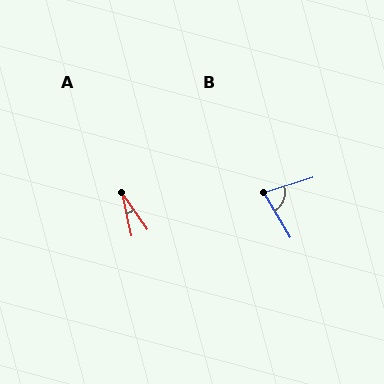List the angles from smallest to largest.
A (22°), B (77°).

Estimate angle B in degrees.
Approximately 77 degrees.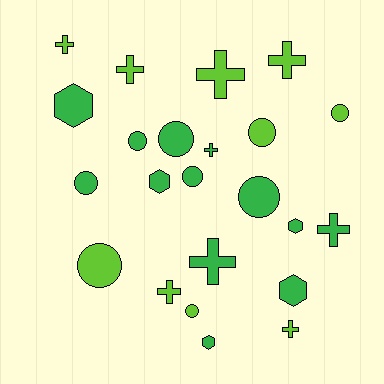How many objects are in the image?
There are 23 objects.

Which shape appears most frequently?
Circle, with 9 objects.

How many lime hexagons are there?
There are no lime hexagons.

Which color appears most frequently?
Green, with 13 objects.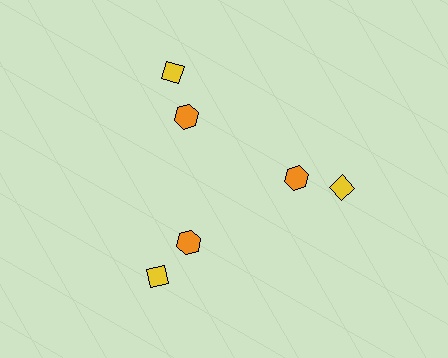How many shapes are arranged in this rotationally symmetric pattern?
There are 6 shapes, arranged in 3 groups of 2.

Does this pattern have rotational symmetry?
Yes, this pattern has 3-fold rotational symmetry. It looks the same after rotating 120 degrees around the center.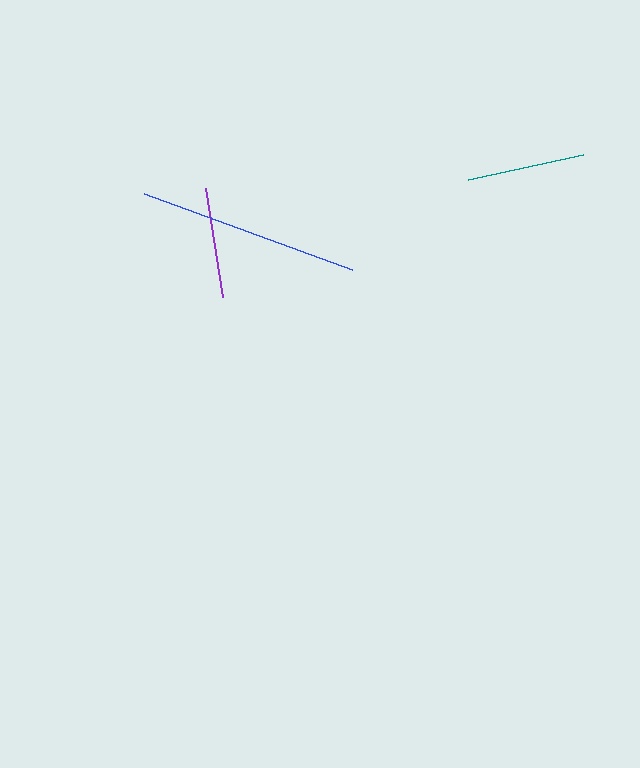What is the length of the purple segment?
The purple segment is approximately 110 pixels long.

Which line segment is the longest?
The blue line is the longest at approximately 222 pixels.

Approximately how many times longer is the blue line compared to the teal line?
The blue line is approximately 1.9 times the length of the teal line.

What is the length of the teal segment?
The teal segment is approximately 118 pixels long.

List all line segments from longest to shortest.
From longest to shortest: blue, teal, purple.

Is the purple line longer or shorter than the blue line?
The blue line is longer than the purple line.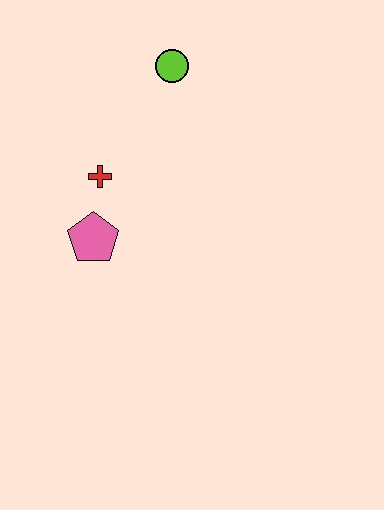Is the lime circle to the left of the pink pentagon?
No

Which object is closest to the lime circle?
The red cross is closest to the lime circle.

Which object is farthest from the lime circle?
The pink pentagon is farthest from the lime circle.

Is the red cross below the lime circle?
Yes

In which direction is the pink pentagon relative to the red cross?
The pink pentagon is below the red cross.